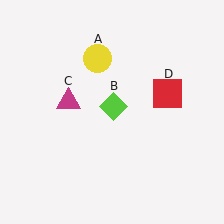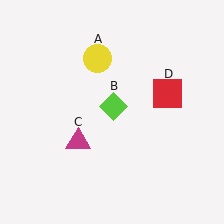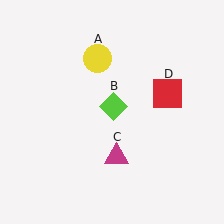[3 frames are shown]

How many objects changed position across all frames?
1 object changed position: magenta triangle (object C).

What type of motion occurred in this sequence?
The magenta triangle (object C) rotated counterclockwise around the center of the scene.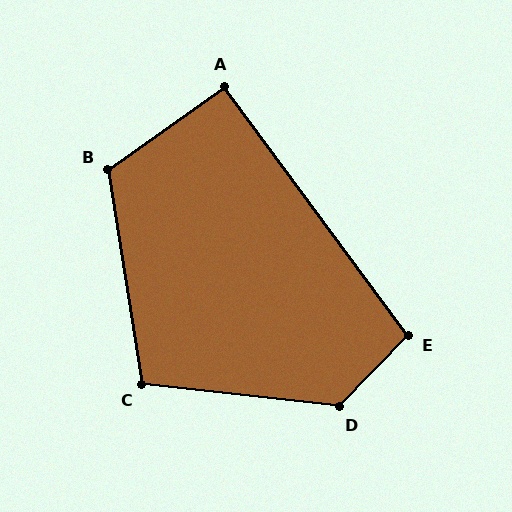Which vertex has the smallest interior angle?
A, at approximately 91 degrees.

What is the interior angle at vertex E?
Approximately 99 degrees (obtuse).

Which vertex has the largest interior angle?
D, at approximately 128 degrees.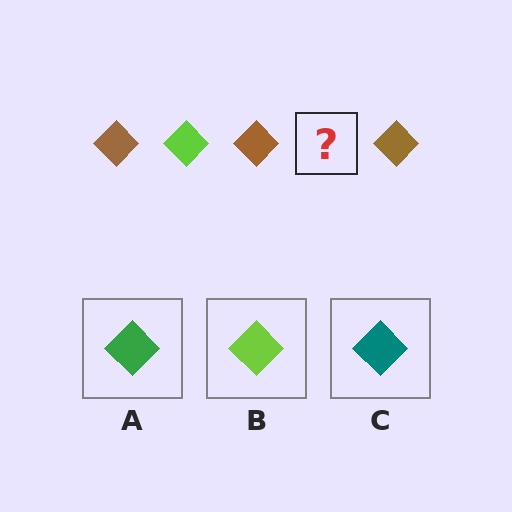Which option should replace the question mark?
Option B.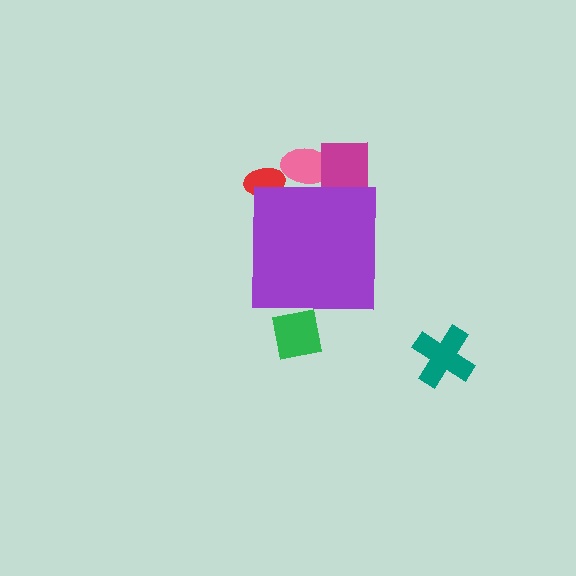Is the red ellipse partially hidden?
Yes, the red ellipse is partially hidden behind the purple square.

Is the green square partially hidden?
Yes, the green square is partially hidden behind the purple square.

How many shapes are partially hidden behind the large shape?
4 shapes are partially hidden.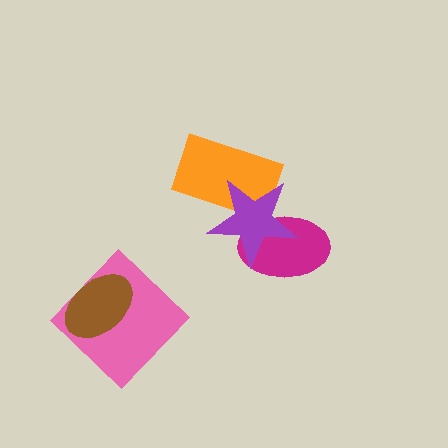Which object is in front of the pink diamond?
The brown ellipse is in front of the pink diamond.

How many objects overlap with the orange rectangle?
1 object overlaps with the orange rectangle.